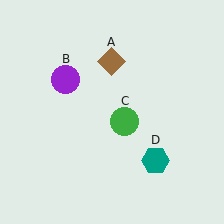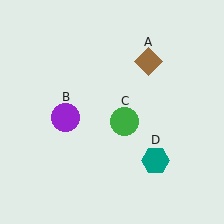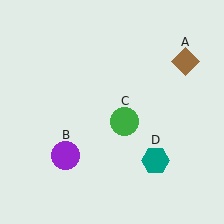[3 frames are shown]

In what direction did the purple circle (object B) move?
The purple circle (object B) moved down.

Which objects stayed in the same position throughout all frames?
Green circle (object C) and teal hexagon (object D) remained stationary.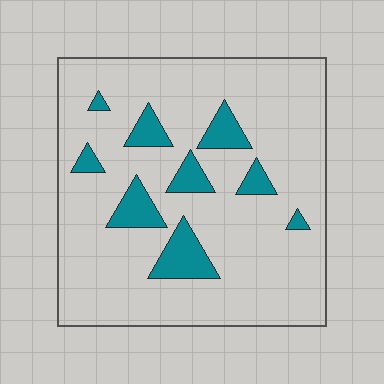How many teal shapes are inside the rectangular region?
9.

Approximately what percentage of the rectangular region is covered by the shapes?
Approximately 15%.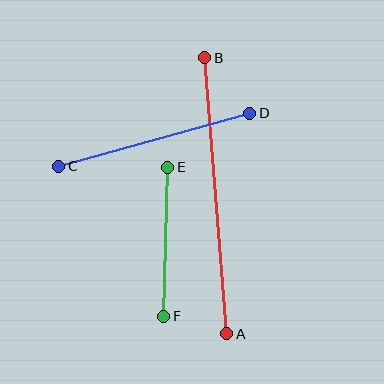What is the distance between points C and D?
The distance is approximately 198 pixels.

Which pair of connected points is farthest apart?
Points A and B are farthest apart.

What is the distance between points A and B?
The distance is approximately 277 pixels.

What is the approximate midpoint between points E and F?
The midpoint is at approximately (166, 242) pixels.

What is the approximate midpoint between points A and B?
The midpoint is at approximately (216, 196) pixels.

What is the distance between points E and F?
The distance is approximately 149 pixels.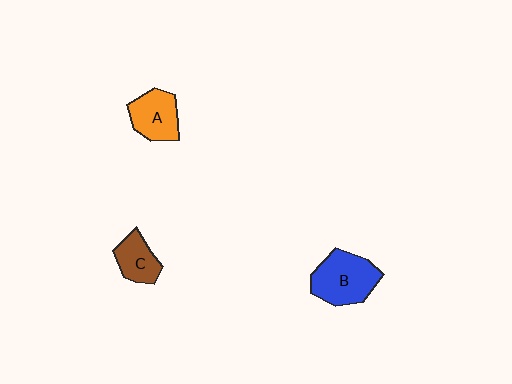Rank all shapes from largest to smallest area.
From largest to smallest: B (blue), A (orange), C (brown).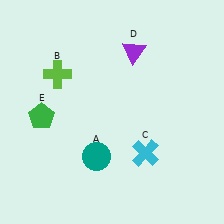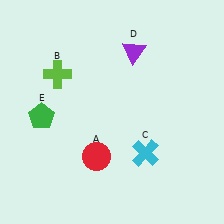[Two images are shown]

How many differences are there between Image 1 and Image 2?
There is 1 difference between the two images.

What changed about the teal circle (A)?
In Image 1, A is teal. In Image 2, it changed to red.